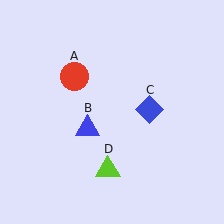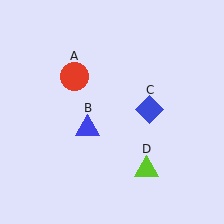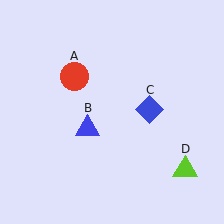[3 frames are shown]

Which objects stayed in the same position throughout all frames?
Red circle (object A) and blue triangle (object B) and blue diamond (object C) remained stationary.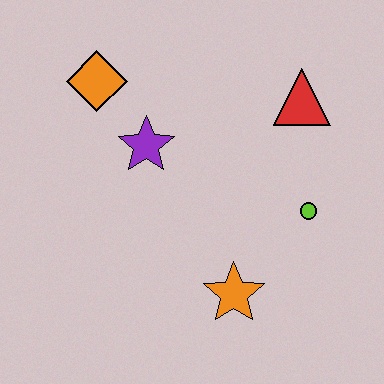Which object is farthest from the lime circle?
The orange diamond is farthest from the lime circle.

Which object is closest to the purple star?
The orange diamond is closest to the purple star.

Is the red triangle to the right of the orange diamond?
Yes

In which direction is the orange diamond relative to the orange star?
The orange diamond is above the orange star.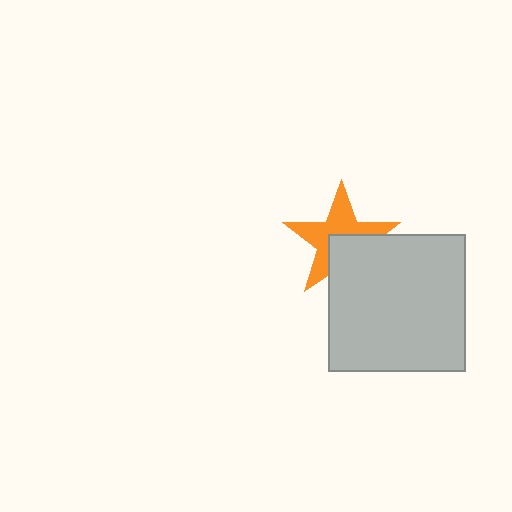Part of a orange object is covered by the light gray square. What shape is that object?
It is a star.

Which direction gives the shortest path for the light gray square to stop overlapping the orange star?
Moving toward the lower-right gives the shortest separation.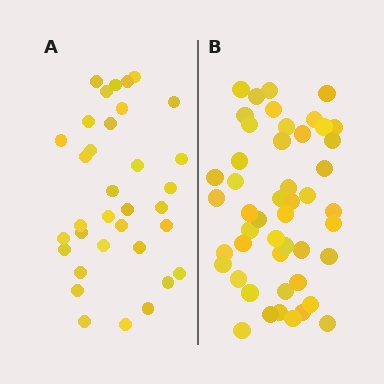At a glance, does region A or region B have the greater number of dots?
Region B (the right region) has more dots.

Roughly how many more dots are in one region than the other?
Region B has approximately 15 more dots than region A.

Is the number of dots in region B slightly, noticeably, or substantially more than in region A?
Region B has noticeably more, but not dramatically so. The ratio is roughly 1.4 to 1.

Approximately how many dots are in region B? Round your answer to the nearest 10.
About 50 dots. (The exact count is 48, which rounds to 50.)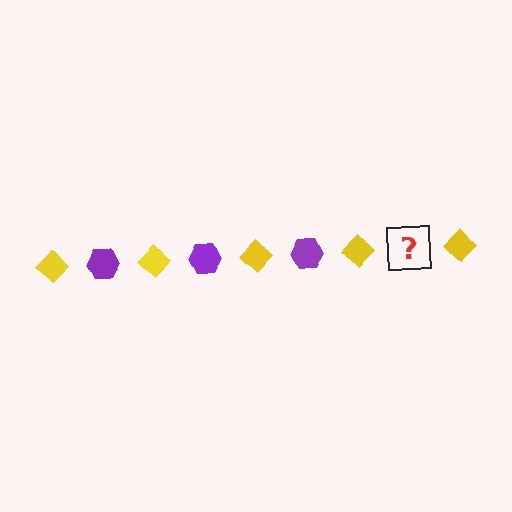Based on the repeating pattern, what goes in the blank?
The blank should be a purple hexagon.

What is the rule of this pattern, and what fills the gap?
The rule is that the pattern alternates between yellow diamond and purple hexagon. The gap should be filled with a purple hexagon.